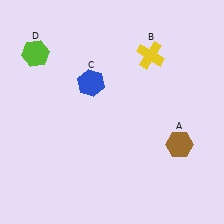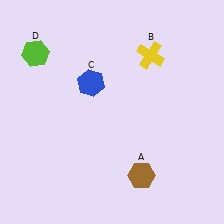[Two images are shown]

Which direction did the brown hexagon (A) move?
The brown hexagon (A) moved left.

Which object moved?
The brown hexagon (A) moved left.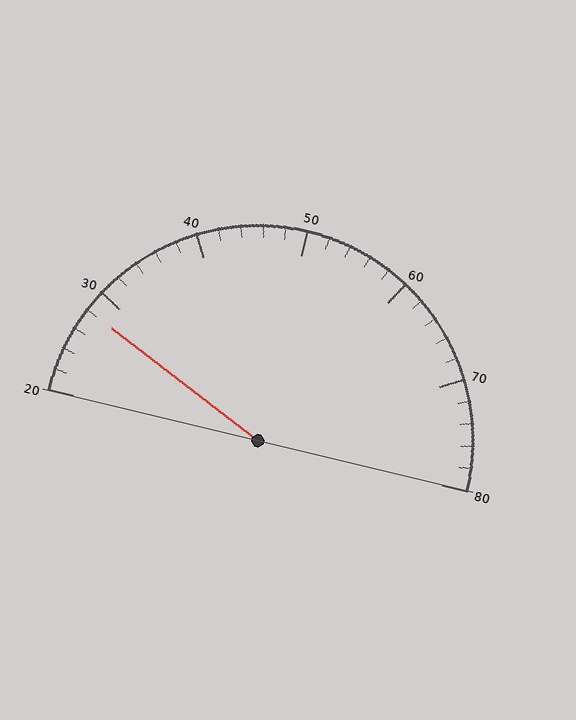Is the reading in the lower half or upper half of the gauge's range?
The reading is in the lower half of the range (20 to 80).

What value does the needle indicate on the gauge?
The needle indicates approximately 28.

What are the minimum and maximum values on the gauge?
The gauge ranges from 20 to 80.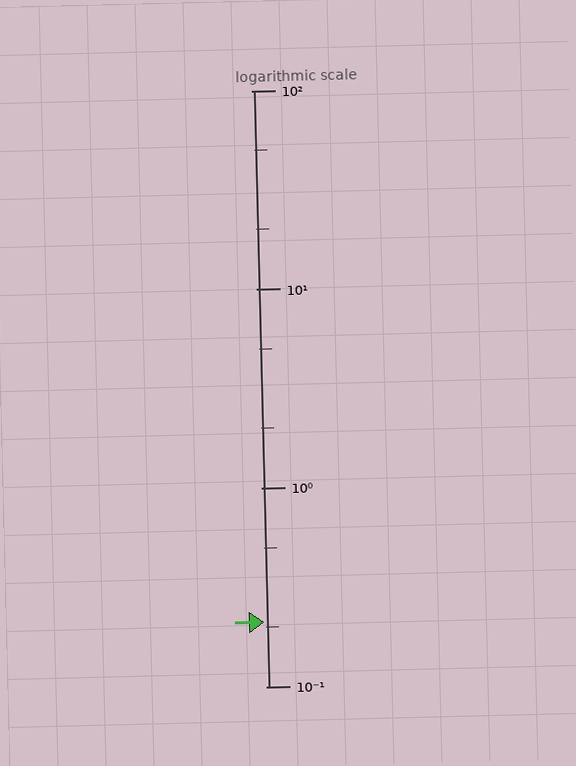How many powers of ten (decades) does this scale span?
The scale spans 3 decades, from 0.1 to 100.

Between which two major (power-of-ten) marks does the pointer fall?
The pointer is between 0.1 and 1.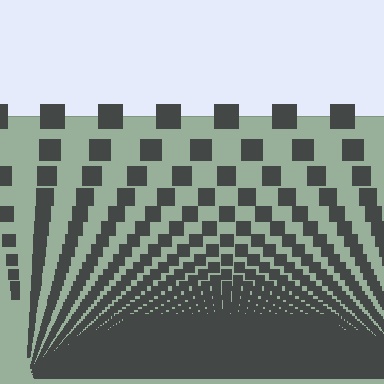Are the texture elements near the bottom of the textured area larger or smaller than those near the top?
Smaller. The gradient is inverted — elements near the bottom are smaller and denser.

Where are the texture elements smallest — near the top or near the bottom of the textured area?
Near the bottom.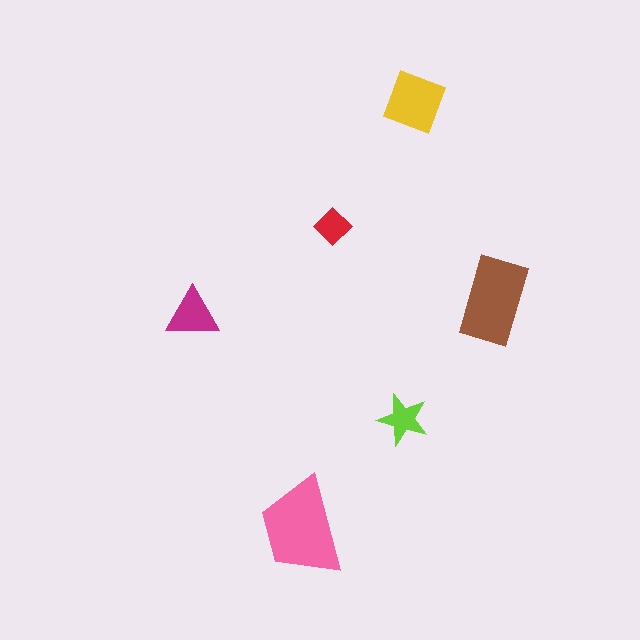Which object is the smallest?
The red diamond.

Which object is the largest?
The pink trapezoid.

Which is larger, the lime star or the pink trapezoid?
The pink trapezoid.